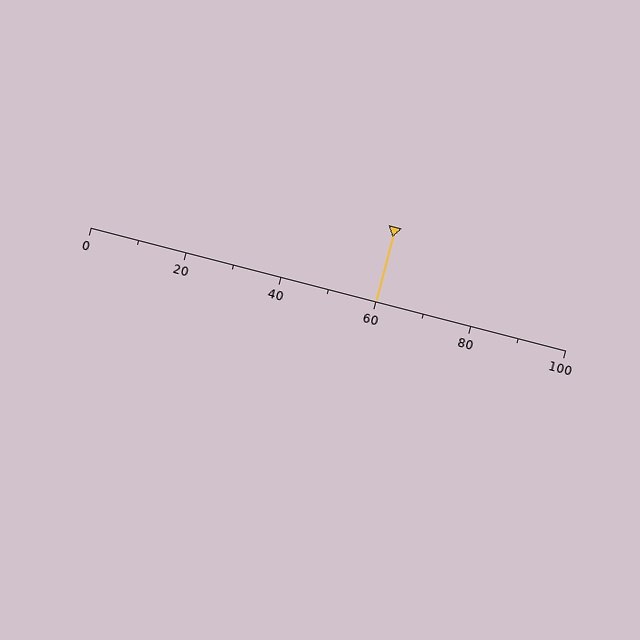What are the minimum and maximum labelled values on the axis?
The axis runs from 0 to 100.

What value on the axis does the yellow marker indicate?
The marker indicates approximately 60.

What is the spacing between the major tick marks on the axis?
The major ticks are spaced 20 apart.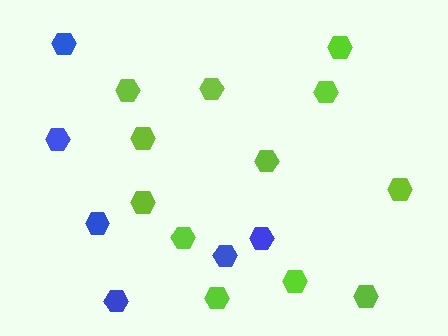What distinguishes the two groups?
There are 2 groups: one group of lime hexagons (12) and one group of blue hexagons (6).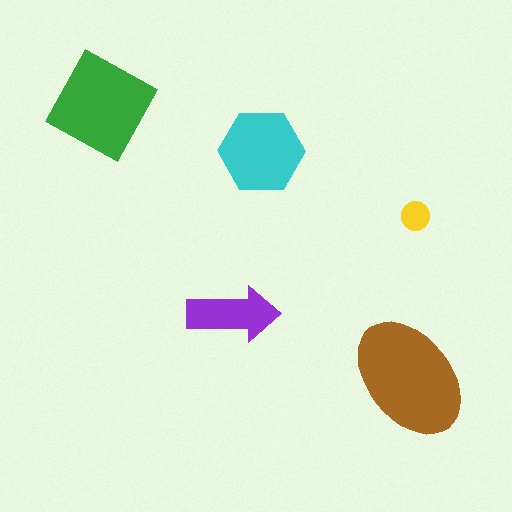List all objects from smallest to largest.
The yellow circle, the purple arrow, the cyan hexagon, the green square, the brown ellipse.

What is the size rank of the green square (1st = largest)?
2nd.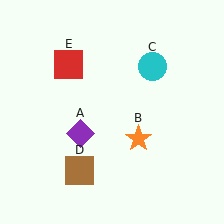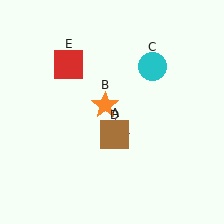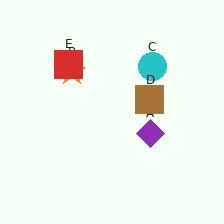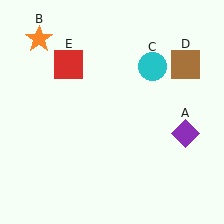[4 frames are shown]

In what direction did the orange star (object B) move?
The orange star (object B) moved up and to the left.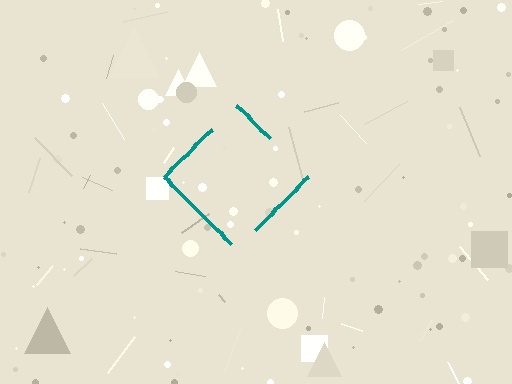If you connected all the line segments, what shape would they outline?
They would outline a diamond.